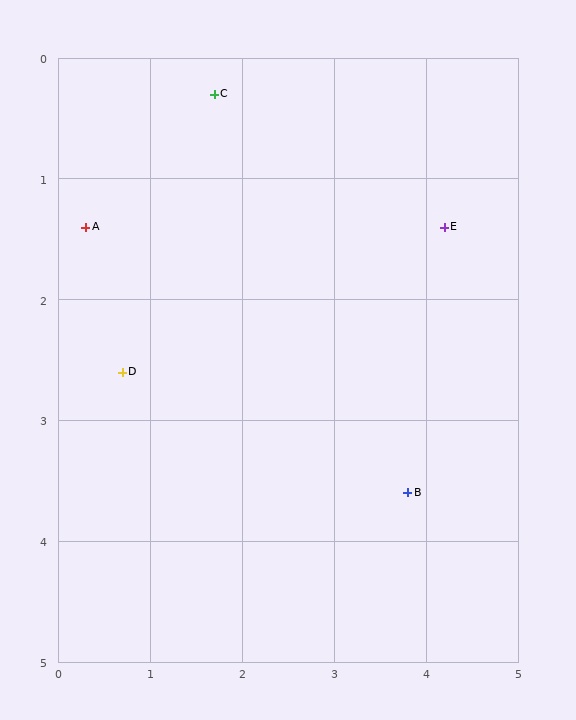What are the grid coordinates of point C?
Point C is at approximately (1.7, 0.3).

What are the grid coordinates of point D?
Point D is at approximately (0.7, 2.6).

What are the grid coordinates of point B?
Point B is at approximately (3.8, 3.6).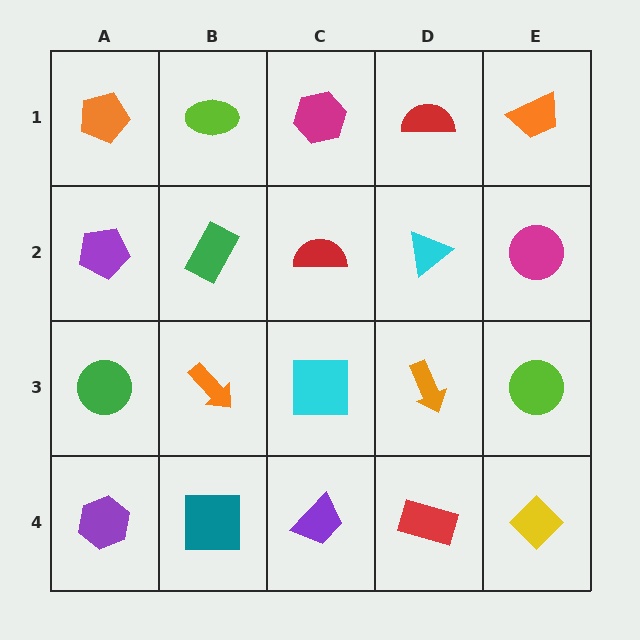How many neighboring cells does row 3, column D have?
4.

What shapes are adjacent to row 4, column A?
A green circle (row 3, column A), a teal square (row 4, column B).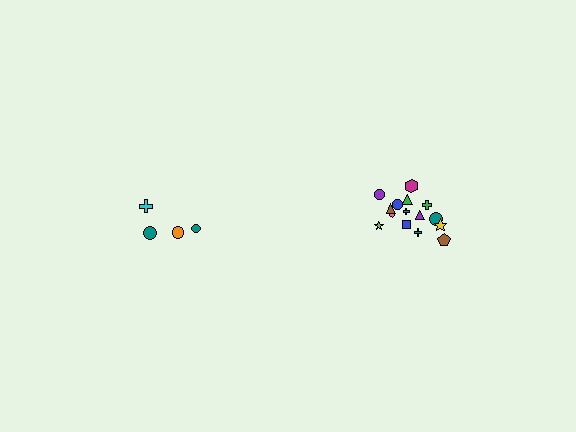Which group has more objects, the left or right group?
The right group.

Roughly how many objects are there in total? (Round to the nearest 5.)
Roughly 20 objects in total.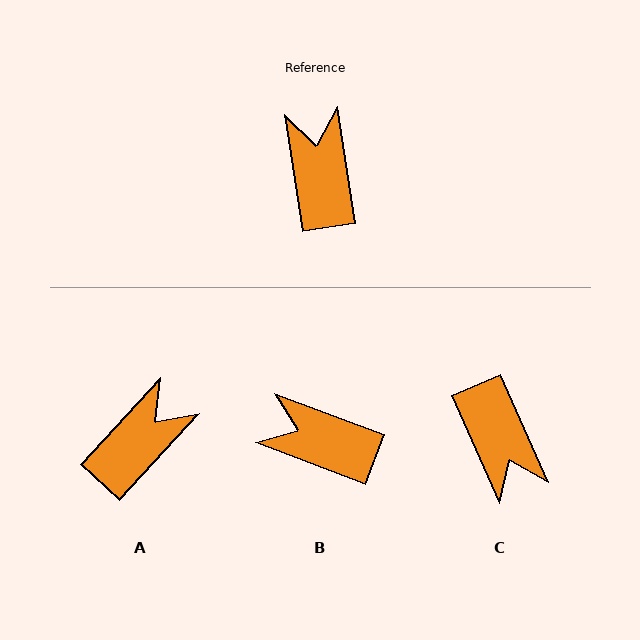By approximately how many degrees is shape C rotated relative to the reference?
Approximately 165 degrees clockwise.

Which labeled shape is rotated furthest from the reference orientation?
C, about 165 degrees away.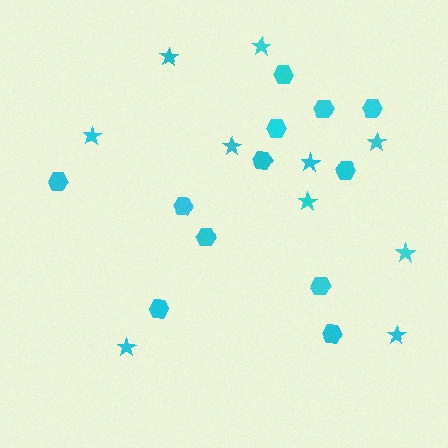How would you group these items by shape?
There are 2 groups: one group of hexagons (12) and one group of stars (10).